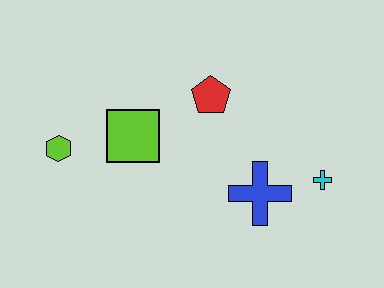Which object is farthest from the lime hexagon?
The cyan cross is farthest from the lime hexagon.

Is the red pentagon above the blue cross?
Yes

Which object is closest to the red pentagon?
The lime square is closest to the red pentagon.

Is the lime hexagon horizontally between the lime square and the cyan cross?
No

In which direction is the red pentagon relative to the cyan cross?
The red pentagon is to the left of the cyan cross.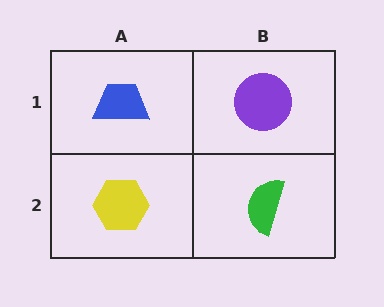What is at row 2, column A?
A yellow hexagon.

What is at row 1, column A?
A blue trapezoid.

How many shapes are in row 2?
2 shapes.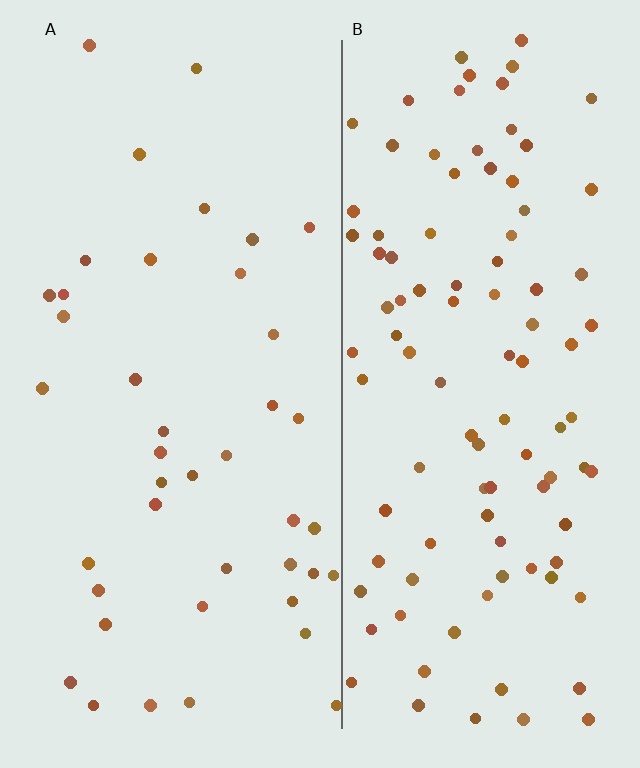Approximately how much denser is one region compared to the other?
Approximately 2.4× — region B over region A.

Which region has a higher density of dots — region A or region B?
B (the right).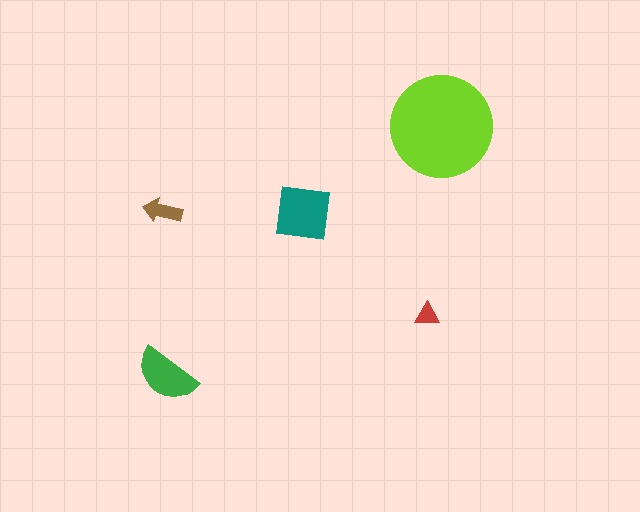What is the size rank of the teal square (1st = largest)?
2nd.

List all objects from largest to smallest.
The lime circle, the teal square, the green semicircle, the brown arrow, the red triangle.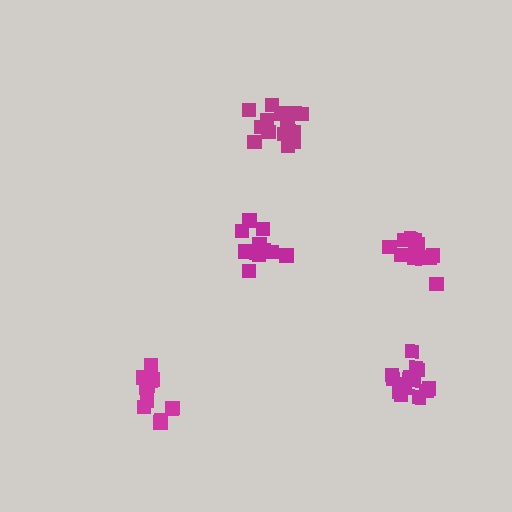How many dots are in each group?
Group 1: 11 dots, Group 2: 11 dots, Group 3: 15 dots, Group 4: 15 dots, Group 5: 12 dots (64 total).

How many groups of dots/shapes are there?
There are 5 groups.